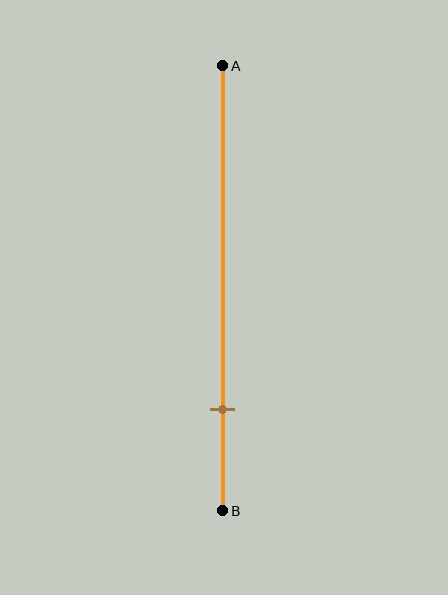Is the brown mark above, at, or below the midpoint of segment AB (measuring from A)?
The brown mark is below the midpoint of segment AB.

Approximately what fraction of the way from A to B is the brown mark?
The brown mark is approximately 75% of the way from A to B.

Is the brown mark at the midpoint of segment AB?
No, the mark is at about 75% from A, not at the 50% midpoint.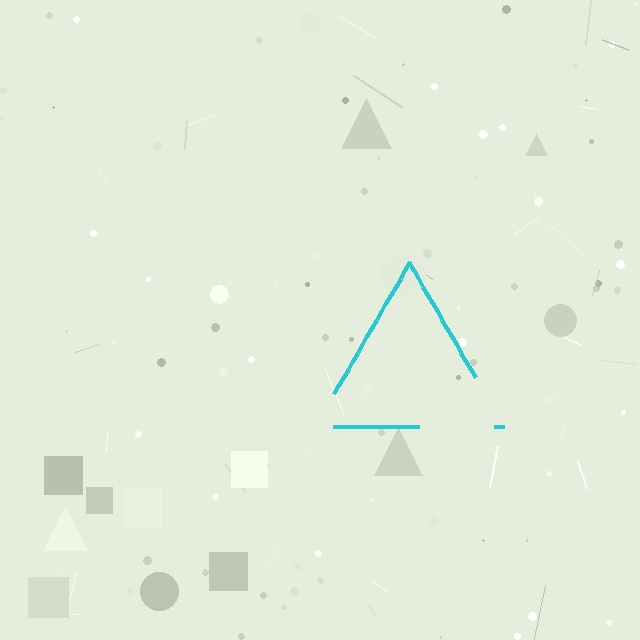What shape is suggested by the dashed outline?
The dashed outline suggests a triangle.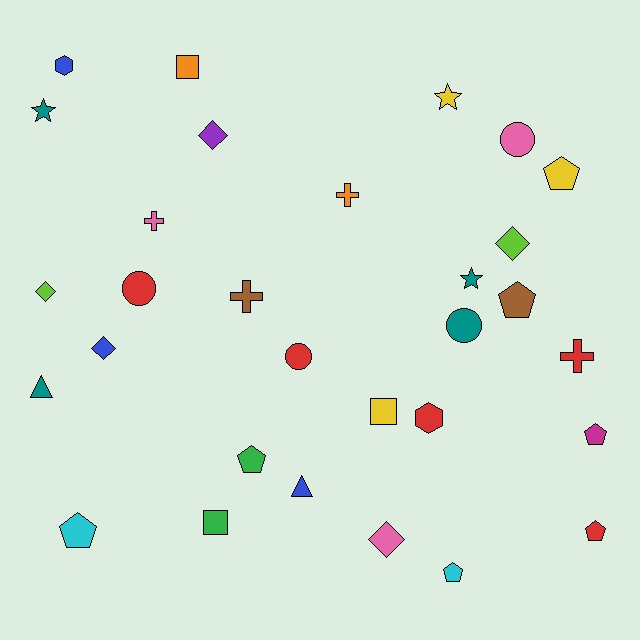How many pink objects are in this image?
There are 3 pink objects.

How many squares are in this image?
There are 3 squares.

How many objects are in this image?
There are 30 objects.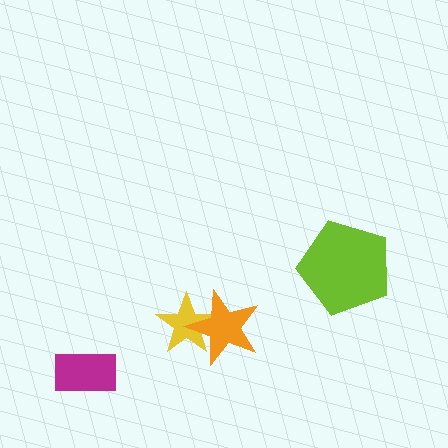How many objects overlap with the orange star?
1 object overlaps with the orange star.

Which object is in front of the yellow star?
The orange star is in front of the yellow star.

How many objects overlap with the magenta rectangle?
0 objects overlap with the magenta rectangle.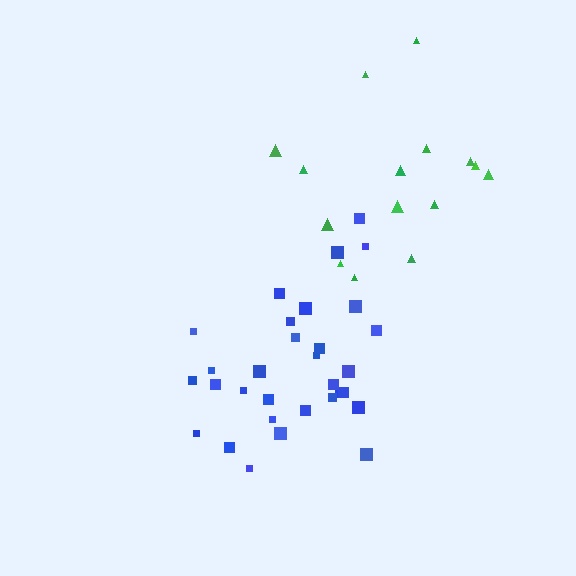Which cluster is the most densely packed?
Blue.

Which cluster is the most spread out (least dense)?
Green.